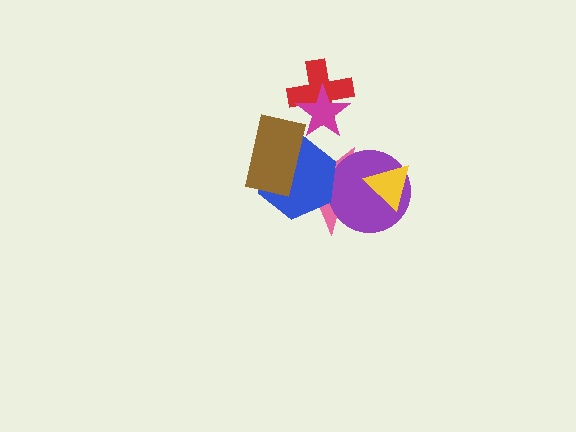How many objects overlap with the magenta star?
1 object overlaps with the magenta star.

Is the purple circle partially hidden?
Yes, it is partially covered by another shape.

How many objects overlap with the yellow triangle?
2 objects overlap with the yellow triangle.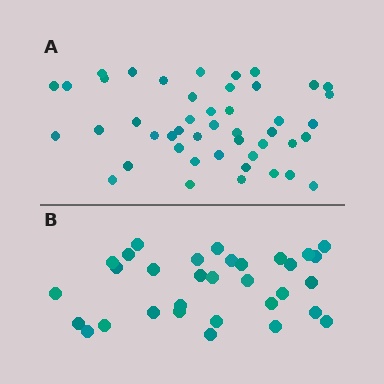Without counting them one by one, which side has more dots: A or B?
Region A (the top region) has more dots.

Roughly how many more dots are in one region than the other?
Region A has approximately 15 more dots than region B.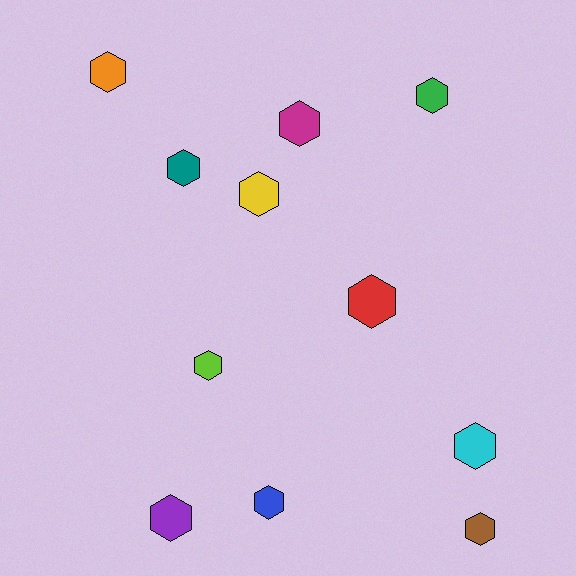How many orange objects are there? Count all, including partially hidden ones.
There is 1 orange object.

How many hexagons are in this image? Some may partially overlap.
There are 11 hexagons.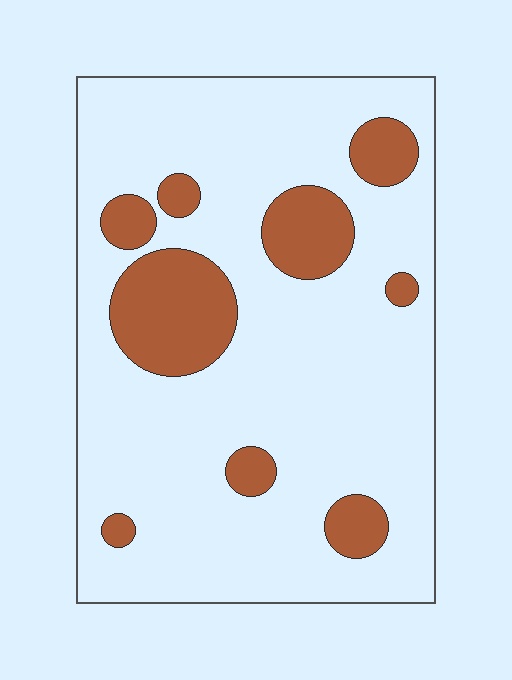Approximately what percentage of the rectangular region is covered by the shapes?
Approximately 20%.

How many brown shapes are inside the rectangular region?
9.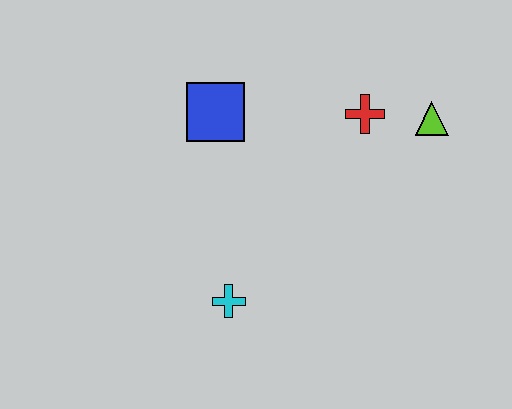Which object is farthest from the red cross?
The cyan cross is farthest from the red cross.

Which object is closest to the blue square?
The red cross is closest to the blue square.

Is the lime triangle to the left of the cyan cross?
No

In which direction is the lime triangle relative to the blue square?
The lime triangle is to the right of the blue square.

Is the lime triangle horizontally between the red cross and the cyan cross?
No